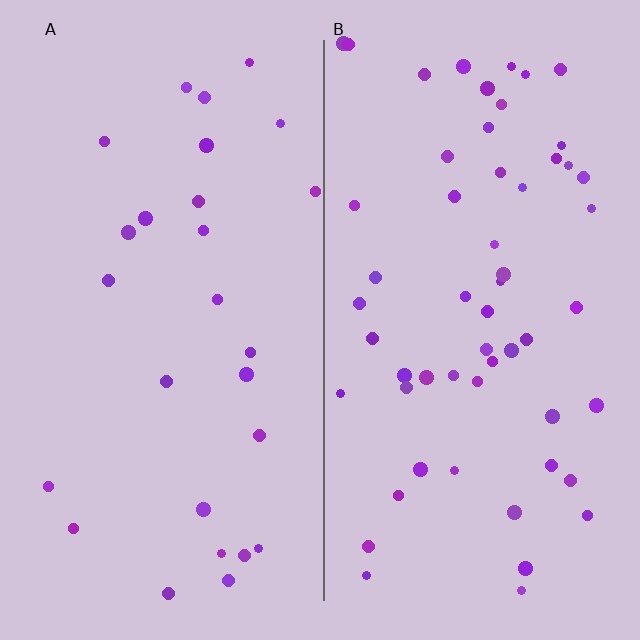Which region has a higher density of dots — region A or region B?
B (the right).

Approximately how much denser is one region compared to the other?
Approximately 2.1× — region B over region A.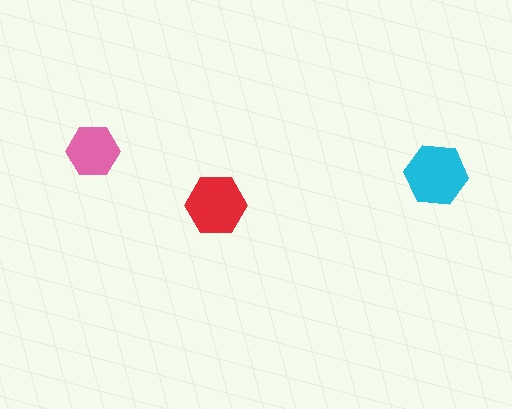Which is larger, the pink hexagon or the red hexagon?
The red one.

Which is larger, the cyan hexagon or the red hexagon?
The cyan one.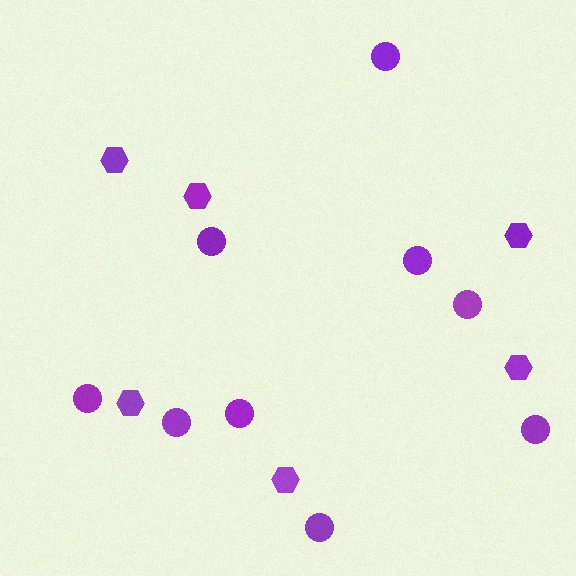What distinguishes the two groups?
There are 2 groups: one group of hexagons (6) and one group of circles (9).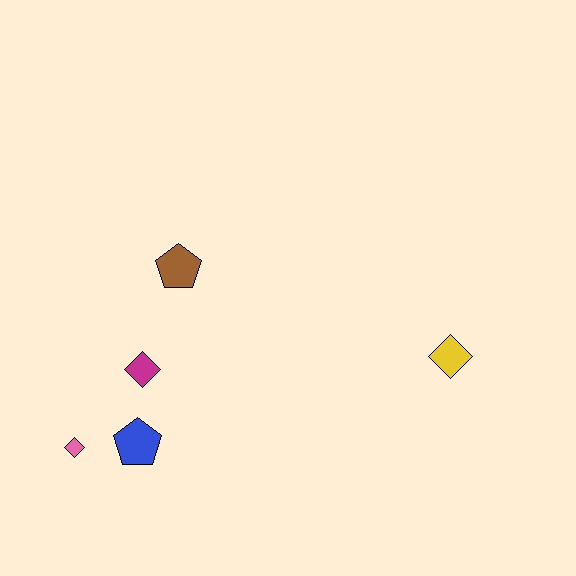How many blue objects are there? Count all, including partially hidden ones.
There is 1 blue object.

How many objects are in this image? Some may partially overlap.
There are 5 objects.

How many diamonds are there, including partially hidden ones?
There are 3 diamonds.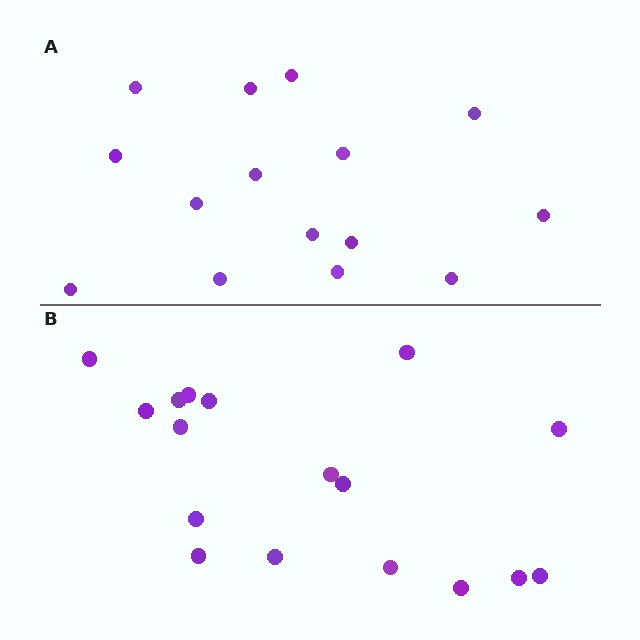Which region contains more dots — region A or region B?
Region B (the bottom region) has more dots.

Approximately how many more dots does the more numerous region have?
Region B has just a few more — roughly 2 or 3 more dots than region A.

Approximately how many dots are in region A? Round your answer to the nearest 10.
About 20 dots. (The exact count is 15, which rounds to 20.)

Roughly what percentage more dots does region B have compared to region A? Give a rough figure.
About 15% more.